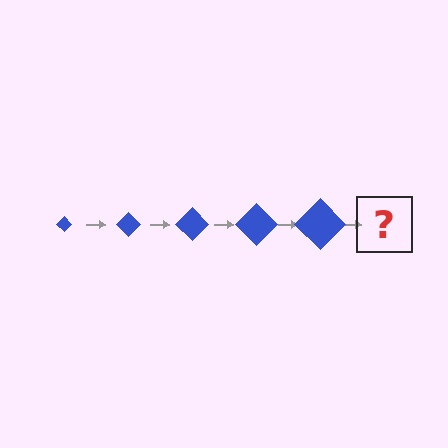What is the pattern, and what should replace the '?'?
The pattern is that the diamond gets progressively larger each step. The '?' should be a blue diamond, larger than the previous one.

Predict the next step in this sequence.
The next step is a blue diamond, larger than the previous one.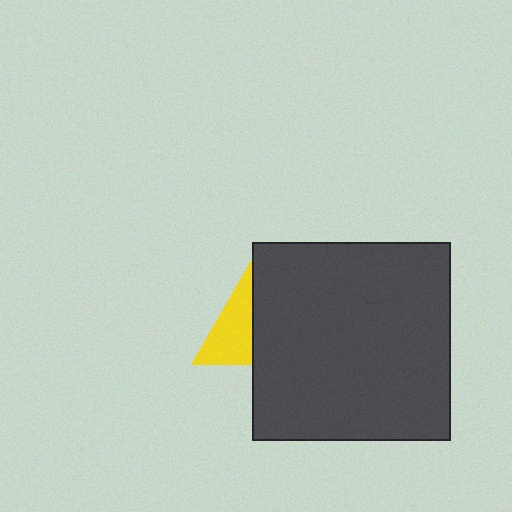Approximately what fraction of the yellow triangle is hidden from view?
Roughly 50% of the yellow triangle is hidden behind the dark gray square.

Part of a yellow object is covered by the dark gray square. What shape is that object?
It is a triangle.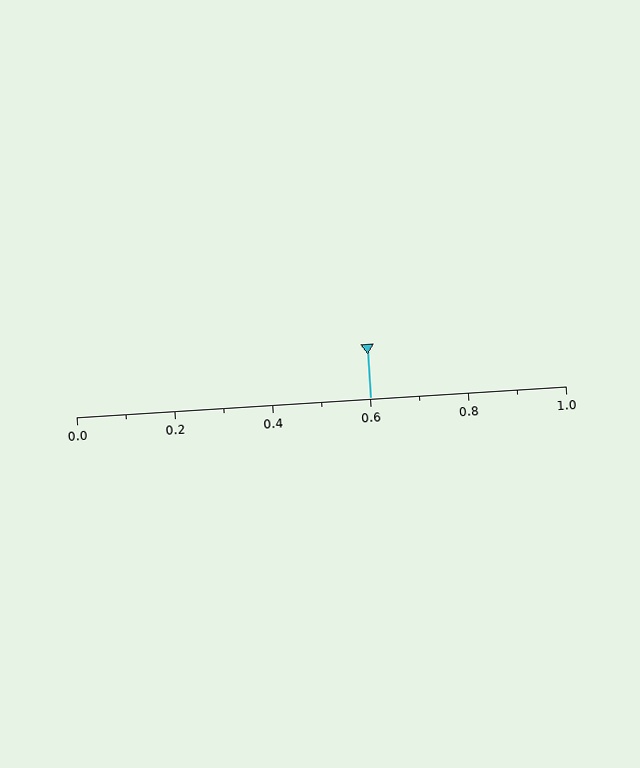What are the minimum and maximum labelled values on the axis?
The axis runs from 0.0 to 1.0.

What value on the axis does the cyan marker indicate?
The marker indicates approximately 0.6.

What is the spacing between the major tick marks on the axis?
The major ticks are spaced 0.2 apart.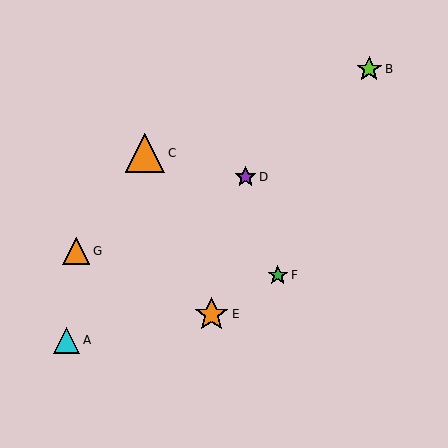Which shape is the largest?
The orange triangle (labeled C) is the largest.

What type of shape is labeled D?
Shape D is a purple star.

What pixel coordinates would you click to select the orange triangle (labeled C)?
Click at (145, 153) to select the orange triangle C.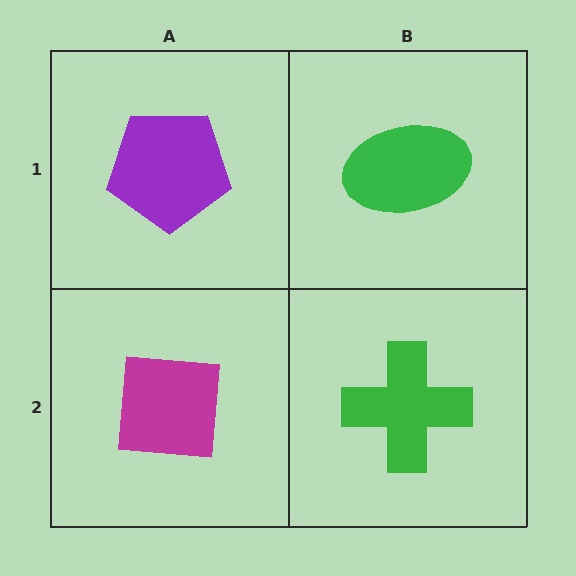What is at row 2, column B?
A green cross.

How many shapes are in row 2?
2 shapes.